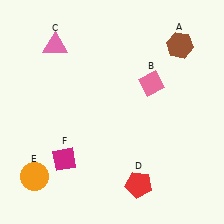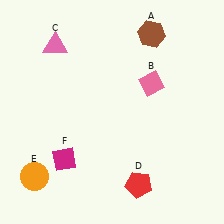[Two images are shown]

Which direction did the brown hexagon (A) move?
The brown hexagon (A) moved left.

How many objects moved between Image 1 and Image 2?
1 object moved between the two images.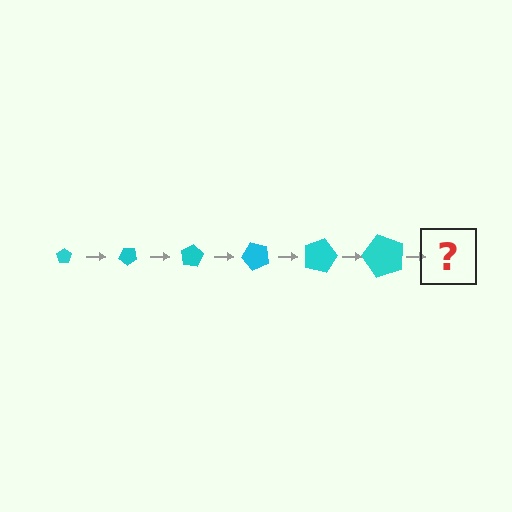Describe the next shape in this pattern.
It should be a pentagon, larger than the previous one and rotated 240 degrees from the start.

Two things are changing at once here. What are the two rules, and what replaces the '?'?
The two rules are that the pentagon grows larger each step and it rotates 40 degrees each step. The '?' should be a pentagon, larger than the previous one and rotated 240 degrees from the start.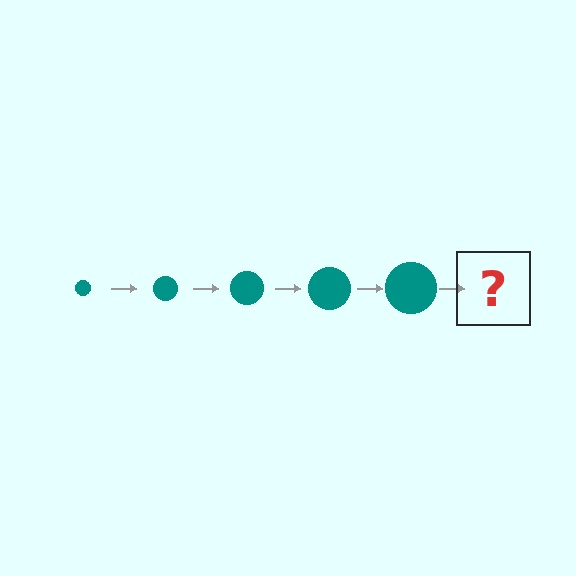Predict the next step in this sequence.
The next step is a teal circle, larger than the previous one.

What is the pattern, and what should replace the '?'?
The pattern is that the circle gets progressively larger each step. The '?' should be a teal circle, larger than the previous one.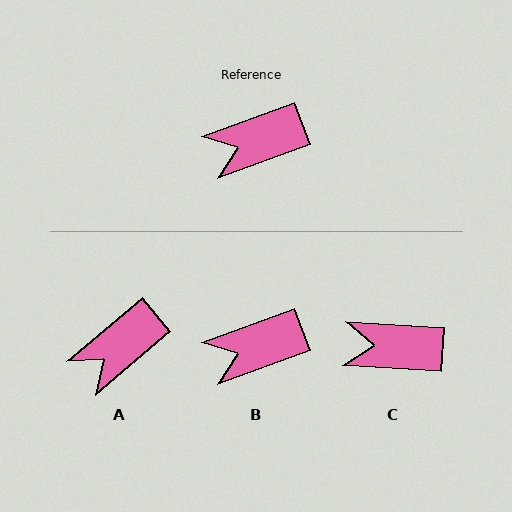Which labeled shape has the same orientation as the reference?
B.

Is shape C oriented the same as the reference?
No, it is off by about 23 degrees.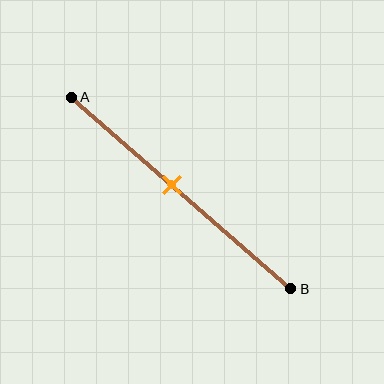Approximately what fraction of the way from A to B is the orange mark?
The orange mark is approximately 45% of the way from A to B.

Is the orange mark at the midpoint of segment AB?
No, the mark is at about 45% from A, not at the 50% midpoint.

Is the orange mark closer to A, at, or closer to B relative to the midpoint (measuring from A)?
The orange mark is closer to point A than the midpoint of segment AB.